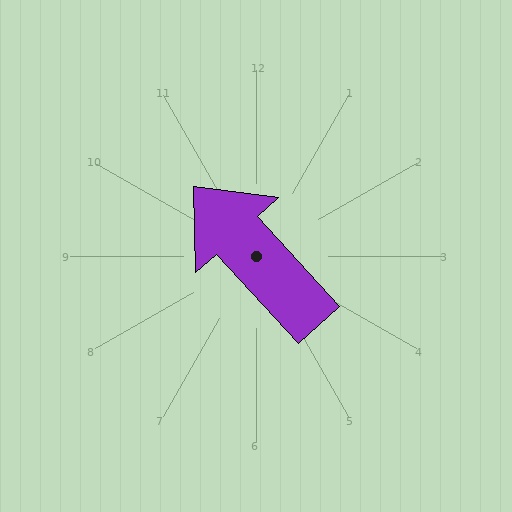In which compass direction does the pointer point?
Northwest.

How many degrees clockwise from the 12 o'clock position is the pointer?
Approximately 318 degrees.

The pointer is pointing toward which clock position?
Roughly 11 o'clock.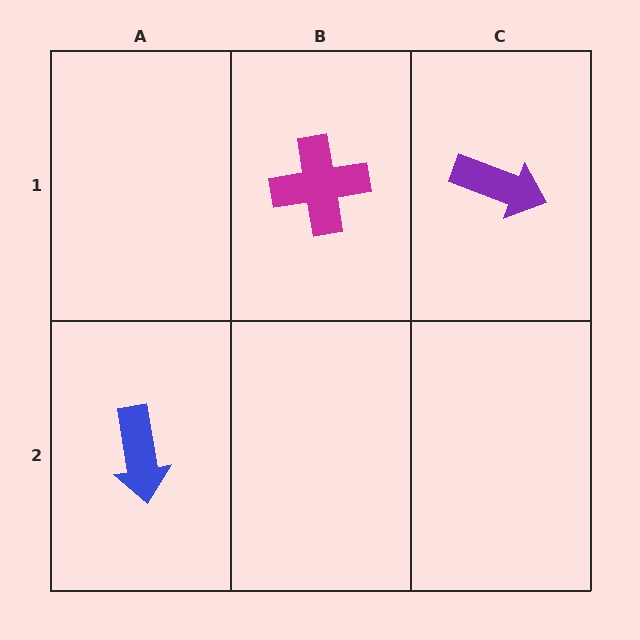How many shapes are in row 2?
1 shape.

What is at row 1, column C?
A purple arrow.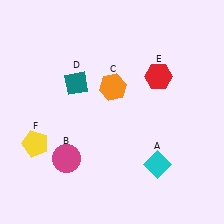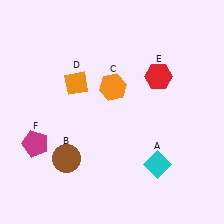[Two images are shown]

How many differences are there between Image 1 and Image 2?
There are 3 differences between the two images.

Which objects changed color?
B changed from magenta to brown. D changed from teal to orange. F changed from yellow to magenta.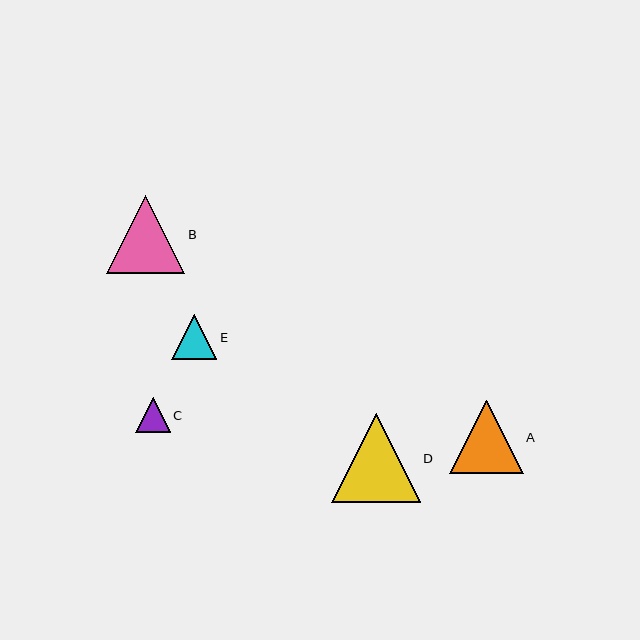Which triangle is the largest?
Triangle D is the largest with a size of approximately 88 pixels.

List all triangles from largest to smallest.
From largest to smallest: D, B, A, E, C.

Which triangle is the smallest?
Triangle C is the smallest with a size of approximately 35 pixels.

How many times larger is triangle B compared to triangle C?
Triangle B is approximately 2.3 times the size of triangle C.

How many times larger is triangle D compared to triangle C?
Triangle D is approximately 2.6 times the size of triangle C.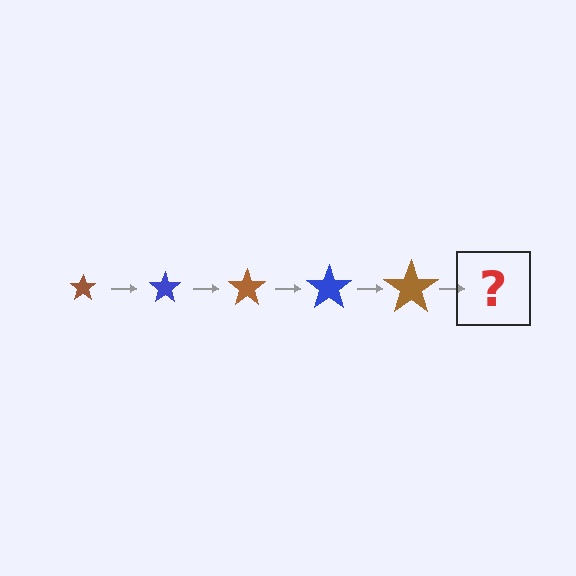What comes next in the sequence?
The next element should be a blue star, larger than the previous one.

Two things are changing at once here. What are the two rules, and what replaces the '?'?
The two rules are that the star grows larger each step and the color cycles through brown and blue. The '?' should be a blue star, larger than the previous one.